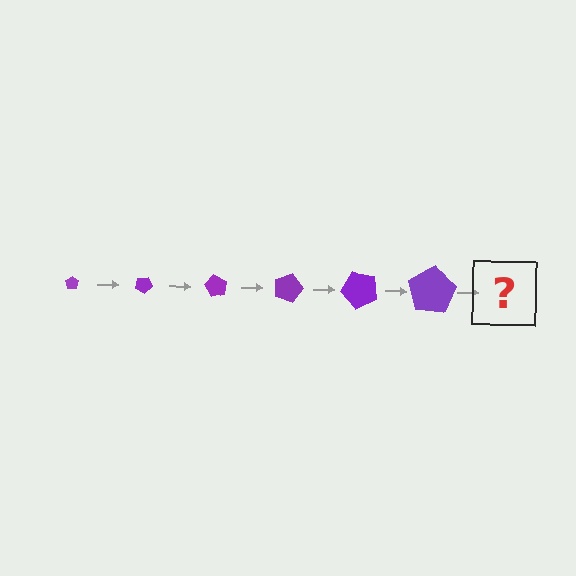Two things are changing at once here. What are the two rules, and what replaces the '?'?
The two rules are that the pentagon grows larger each step and it rotates 30 degrees each step. The '?' should be a pentagon, larger than the previous one and rotated 180 degrees from the start.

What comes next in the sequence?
The next element should be a pentagon, larger than the previous one and rotated 180 degrees from the start.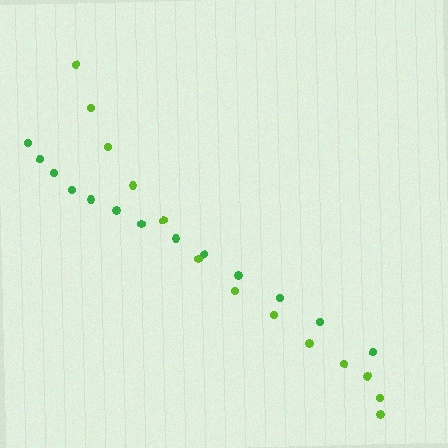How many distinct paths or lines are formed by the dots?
There are 2 distinct paths.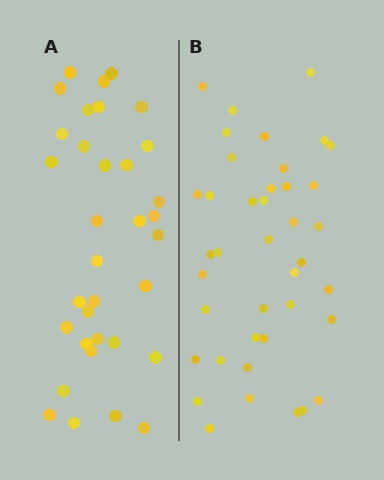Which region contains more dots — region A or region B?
Region B (the right region) has more dots.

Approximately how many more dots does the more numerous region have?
Region B has about 6 more dots than region A.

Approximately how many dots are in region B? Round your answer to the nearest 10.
About 40 dots.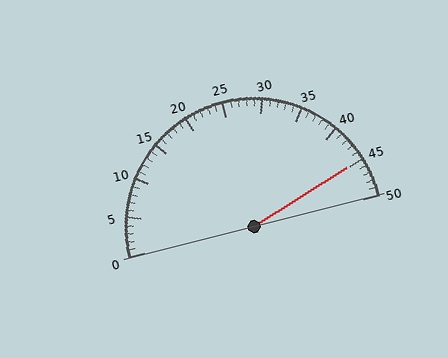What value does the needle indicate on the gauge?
The needle indicates approximately 45.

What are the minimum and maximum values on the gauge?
The gauge ranges from 0 to 50.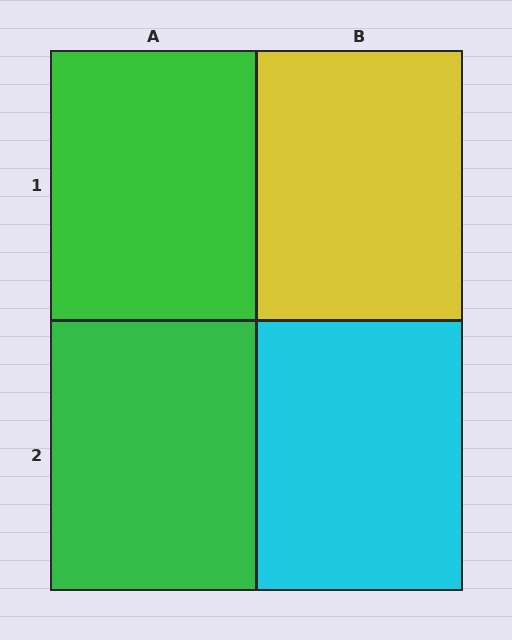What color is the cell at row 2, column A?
Green.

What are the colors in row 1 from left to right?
Green, yellow.